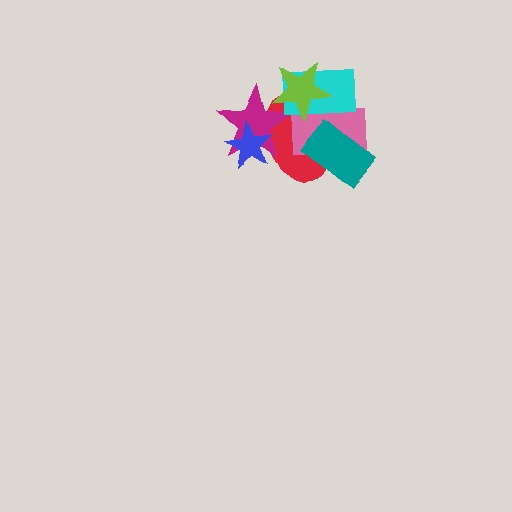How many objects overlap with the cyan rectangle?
3 objects overlap with the cyan rectangle.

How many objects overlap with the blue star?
2 objects overlap with the blue star.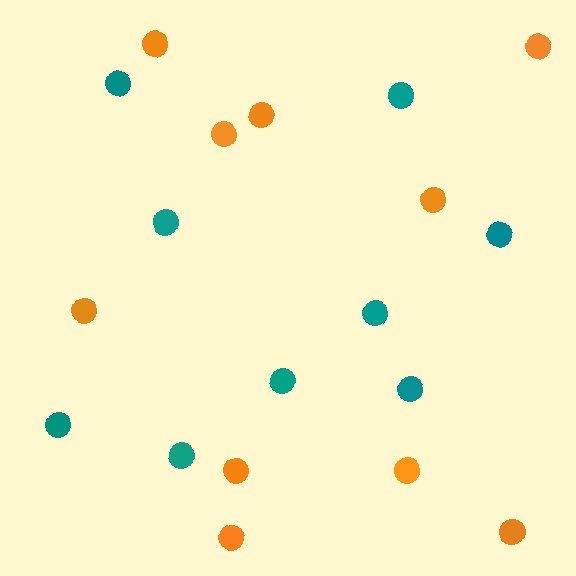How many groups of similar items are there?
There are 2 groups: one group of teal circles (9) and one group of orange circles (10).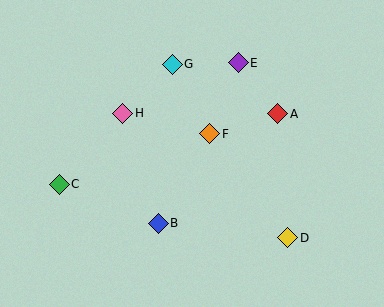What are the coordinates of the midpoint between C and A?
The midpoint between C and A is at (169, 149).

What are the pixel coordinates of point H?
Point H is at (123, 113).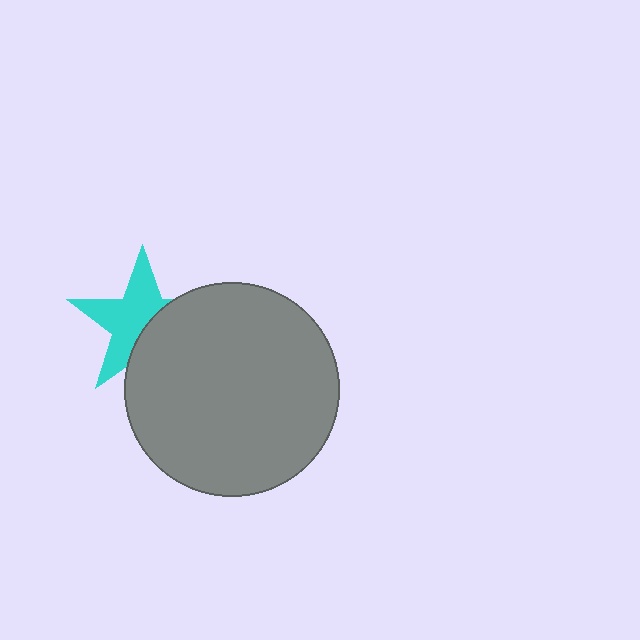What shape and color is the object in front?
The object in front is a gray circle.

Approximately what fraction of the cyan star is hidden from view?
Roughly 41% of the cyan star is hidden behind the gray circle.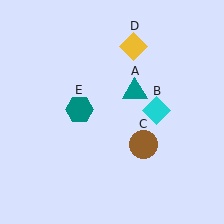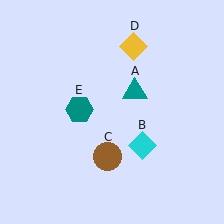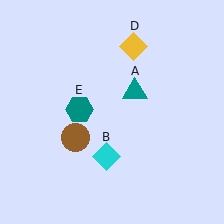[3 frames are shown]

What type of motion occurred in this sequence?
The cyan diamond (object B), brown circle (object C) rotated clockwise around the center of the scene.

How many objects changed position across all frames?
2 objects changed position: cyan diamond (object B), brown circle (object C).